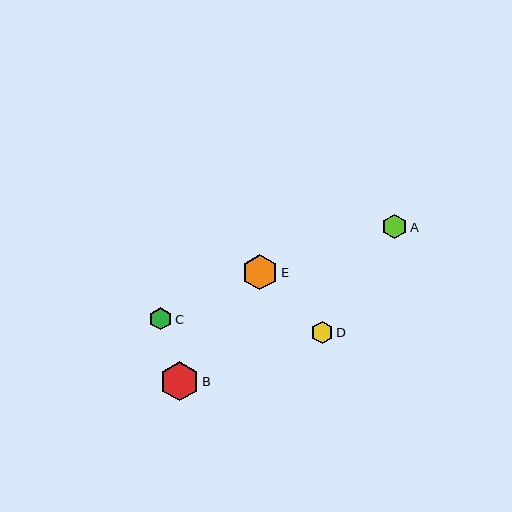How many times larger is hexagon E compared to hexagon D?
Hexagon E is approximately 1.6 times the size of hexagon D.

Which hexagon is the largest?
Hexagon B is the largest with a size of approximately 39 pixels.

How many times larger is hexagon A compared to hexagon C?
Hexagon A is approximately 1.1 times the size of hexagon C.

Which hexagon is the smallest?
Hexagon C is the smallest with a size of approximately 23 pixels.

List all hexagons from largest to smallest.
From largest to smallest: B, E, A, D, C.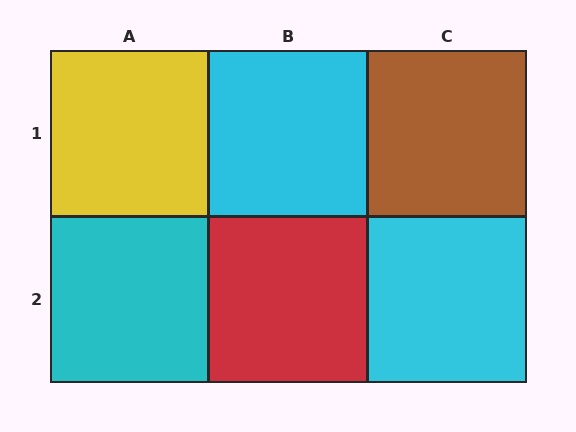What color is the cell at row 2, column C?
Cyan.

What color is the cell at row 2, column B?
Red.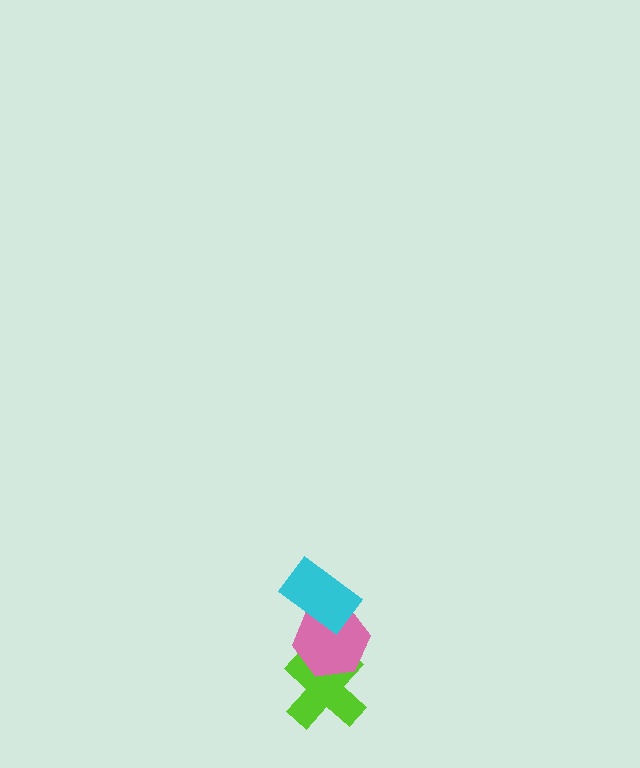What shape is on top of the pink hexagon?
The cyan rectangle is on top of the pink hexagon.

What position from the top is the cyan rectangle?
The cyan rectangle is 1st from the top.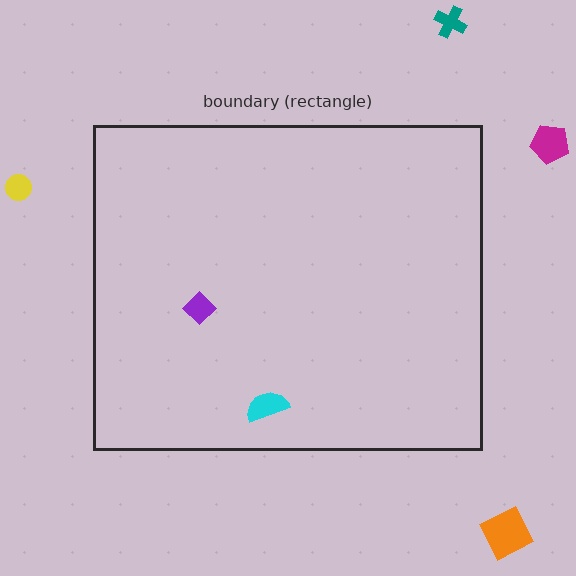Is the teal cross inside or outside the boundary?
Outside.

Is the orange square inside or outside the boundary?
Outside.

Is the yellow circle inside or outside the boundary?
Outside.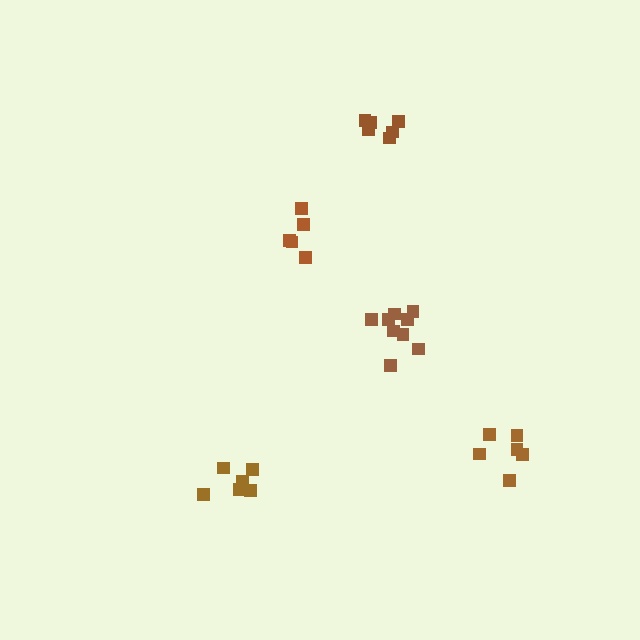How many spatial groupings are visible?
There are 5 spatial groupings.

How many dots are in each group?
Group 1: 9 dots, Group 2: 5 dots, Group 3: 6 dots, Group 4: 6 dots, Group 5: 6 dots (32 total).